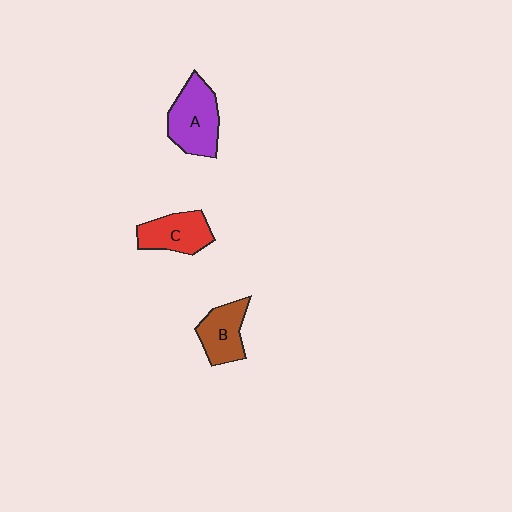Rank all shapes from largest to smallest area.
From largest to smallest: A (purple), C (red), B (brown).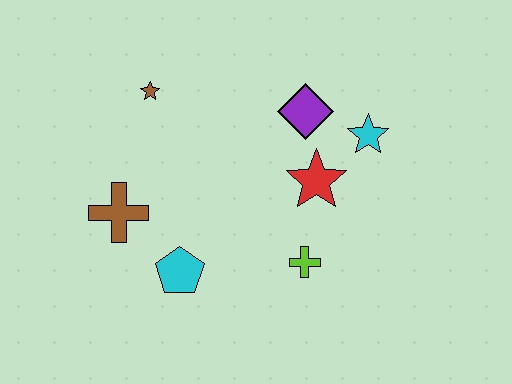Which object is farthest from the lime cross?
The brown star is farthest from the lime cross.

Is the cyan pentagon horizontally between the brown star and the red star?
Yes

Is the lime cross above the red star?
No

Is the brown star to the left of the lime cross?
Yes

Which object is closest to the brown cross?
The cyan pentagon is closest to the brown cross.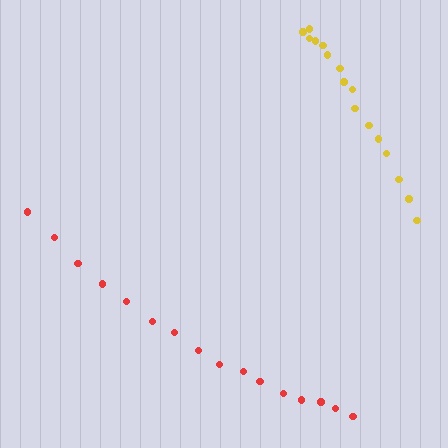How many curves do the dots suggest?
There are 2 distinct paths.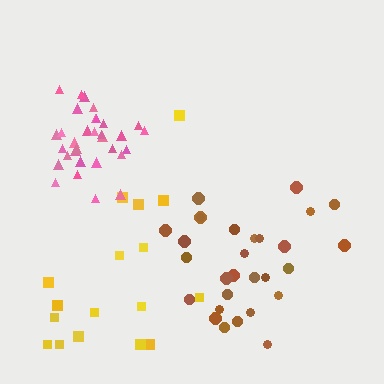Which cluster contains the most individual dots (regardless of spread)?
Pink (33).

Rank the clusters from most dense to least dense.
pink, brown, yellow.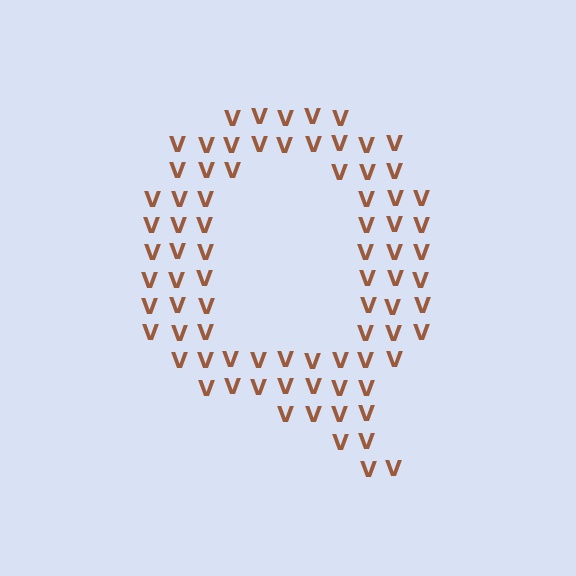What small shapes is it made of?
It is made of small letter V's.